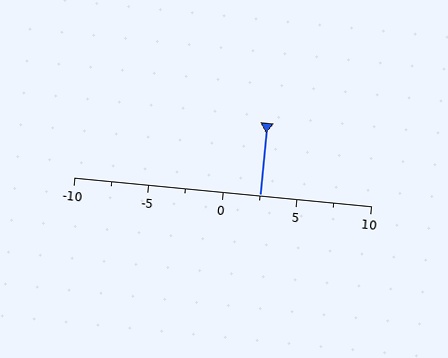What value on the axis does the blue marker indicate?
The marker indicates approximately 2.5.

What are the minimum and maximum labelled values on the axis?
The axis runs from -10 to 10.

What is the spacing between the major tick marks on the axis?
The major ticks are spaced 5 apart.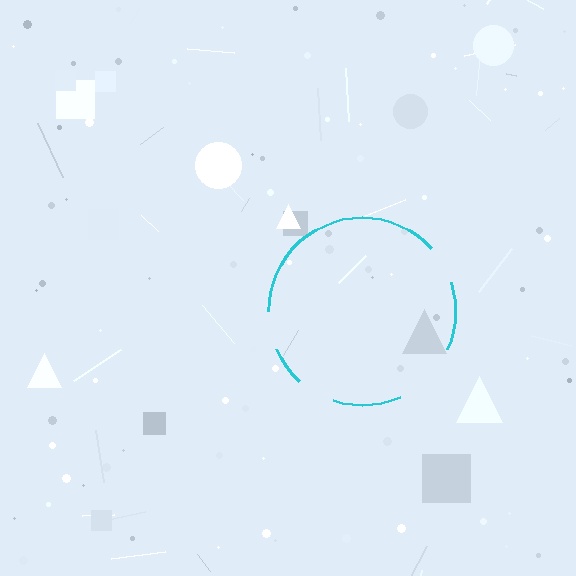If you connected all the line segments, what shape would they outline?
They would outline a circle.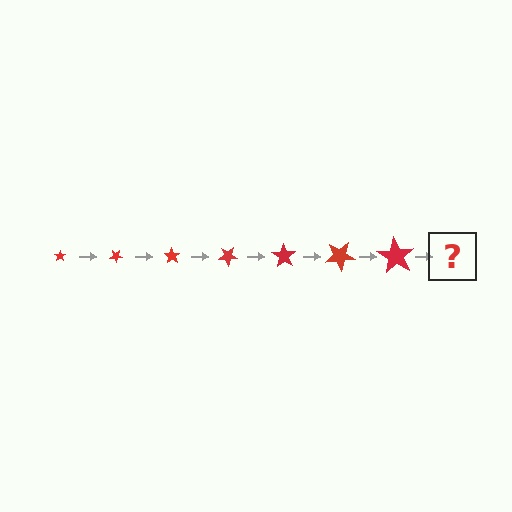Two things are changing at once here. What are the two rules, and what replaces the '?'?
The two rules are that the star grows larger each step and it rotates 35 degrees each step. The '?' should be a star, larger than the previous one and rotated 245 degrees from the start.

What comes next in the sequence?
The next element should be a star, larger than the previous one and rotated 245 degrees from the start.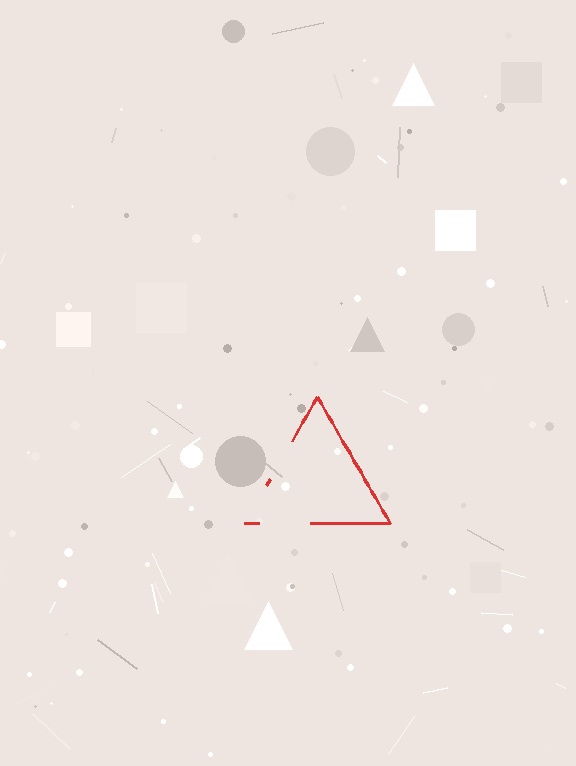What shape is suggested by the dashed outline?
The dashed outline suggests a triangle.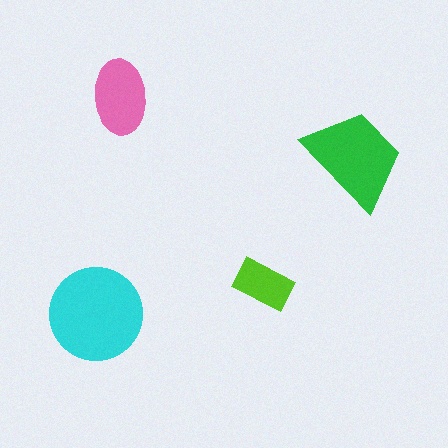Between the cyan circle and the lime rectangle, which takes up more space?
The cyan circle.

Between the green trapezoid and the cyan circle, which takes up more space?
The cyan circle.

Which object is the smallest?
The lime rectangle.